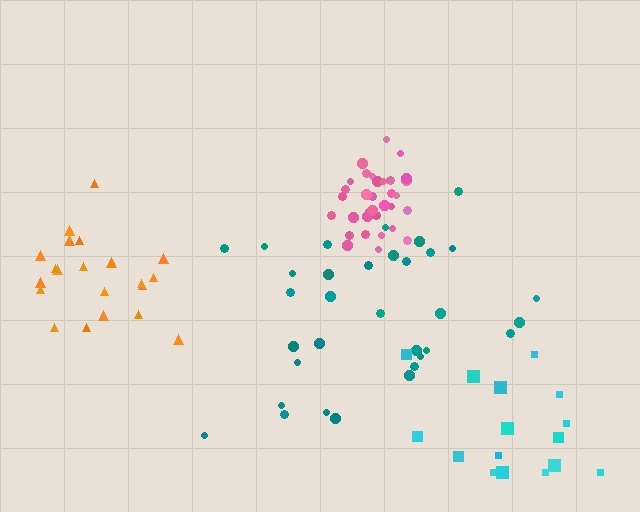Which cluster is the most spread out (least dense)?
Cyan.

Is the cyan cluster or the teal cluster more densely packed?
Teal.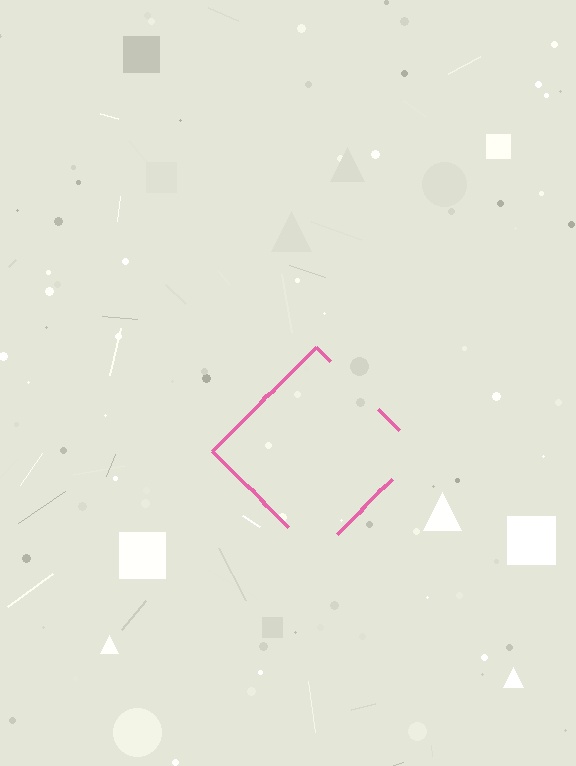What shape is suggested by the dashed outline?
The dashed outline suggests a diamond.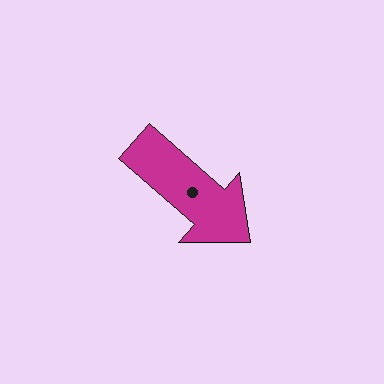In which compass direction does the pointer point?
Southeast.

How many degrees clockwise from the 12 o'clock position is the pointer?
Approximately 131 degrees.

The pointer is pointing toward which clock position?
Roughly 4 o'clock.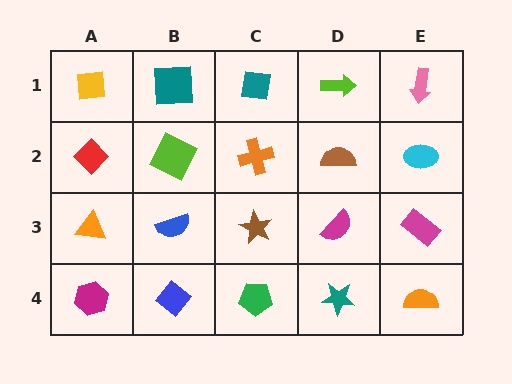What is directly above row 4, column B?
A blue semicircle.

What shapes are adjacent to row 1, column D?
A brown semicircle (row 2, column D), a teal square (row 1, column C), a pink arrow (row 1, column E).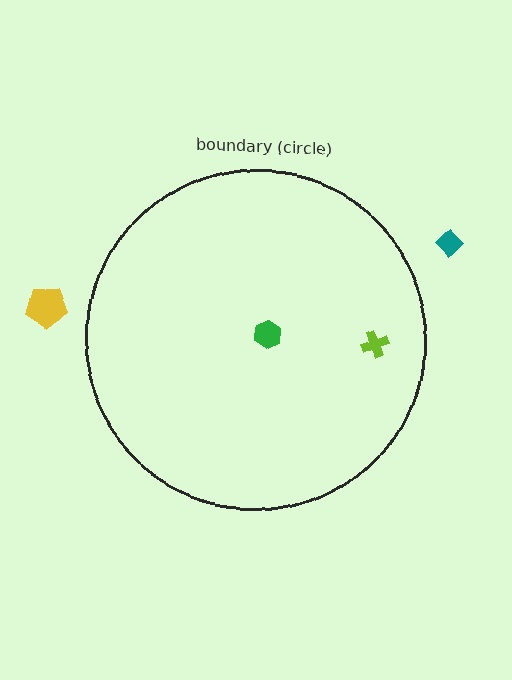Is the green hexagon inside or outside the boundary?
Inside.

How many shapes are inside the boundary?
2 inside, 2 outside.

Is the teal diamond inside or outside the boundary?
Outside.